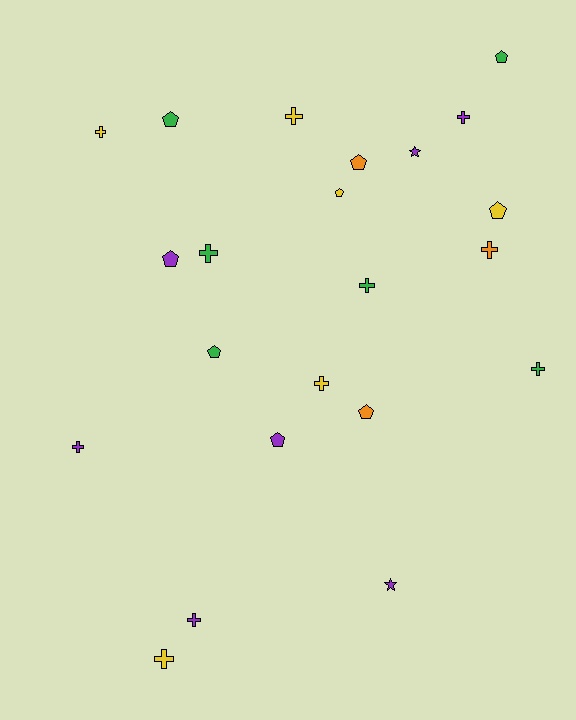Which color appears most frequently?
Purple, with 7 objects.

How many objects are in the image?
There are 22 objects.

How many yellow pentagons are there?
There are 2 yellow pentagons.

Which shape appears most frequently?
Cross, with 11 objects.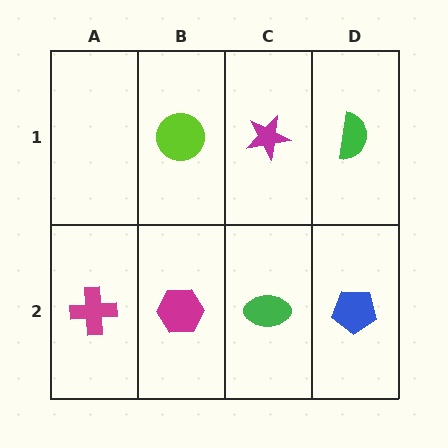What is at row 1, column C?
A magenta star.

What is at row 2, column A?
A magenta cross.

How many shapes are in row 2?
4 shapes.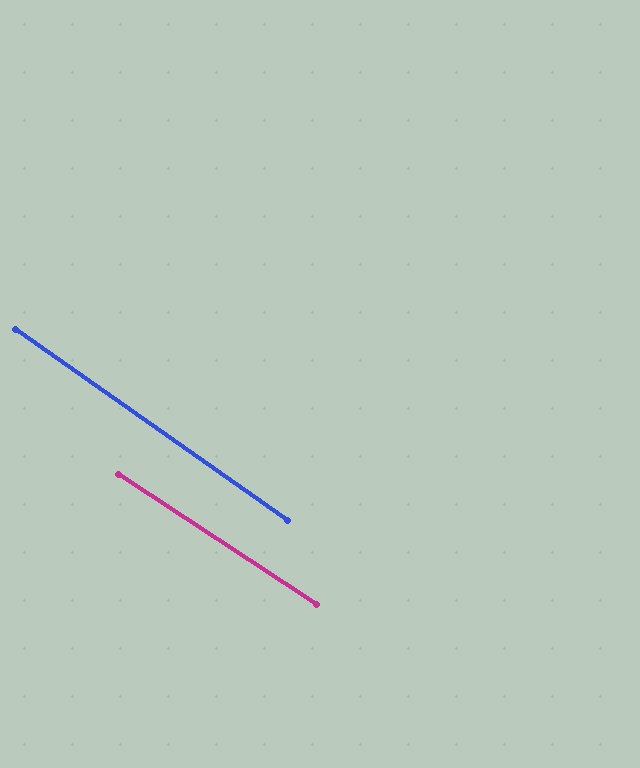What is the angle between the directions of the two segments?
Approximately 2 degrees.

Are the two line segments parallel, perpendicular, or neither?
Parallel — their directions differ by only 1.8°.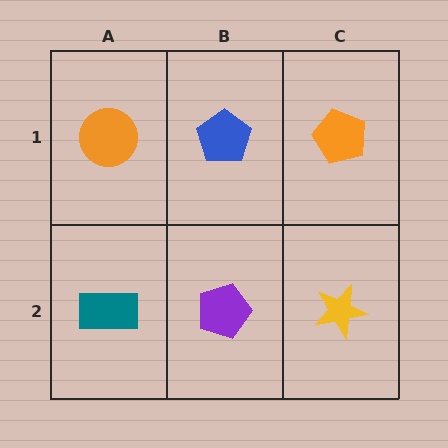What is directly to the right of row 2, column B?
A yellow star.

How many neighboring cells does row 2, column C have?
2.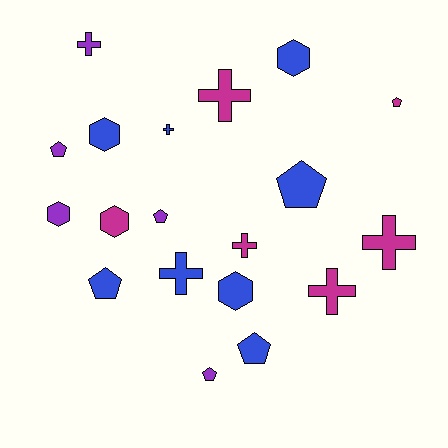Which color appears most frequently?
Blue, with 8 objects.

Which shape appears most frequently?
Pentagon, with 7 objects.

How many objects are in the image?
There are 19 objects.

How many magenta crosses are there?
There are 4 magenta crosses.